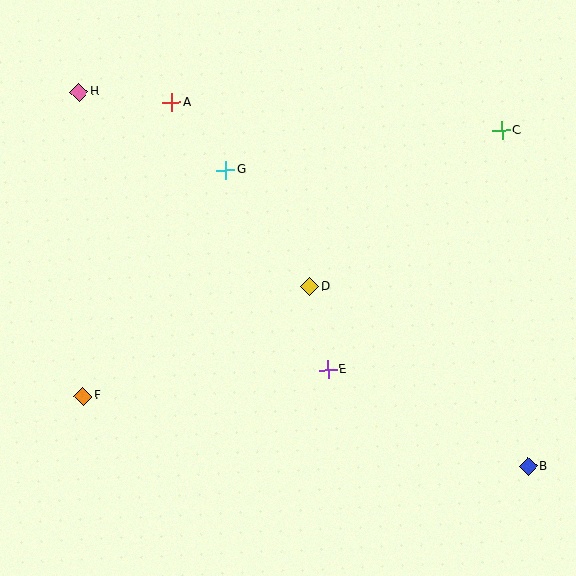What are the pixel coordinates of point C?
Point C is at (502, 130).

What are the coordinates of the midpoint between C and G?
The midpoint between C and G is at (364, 150).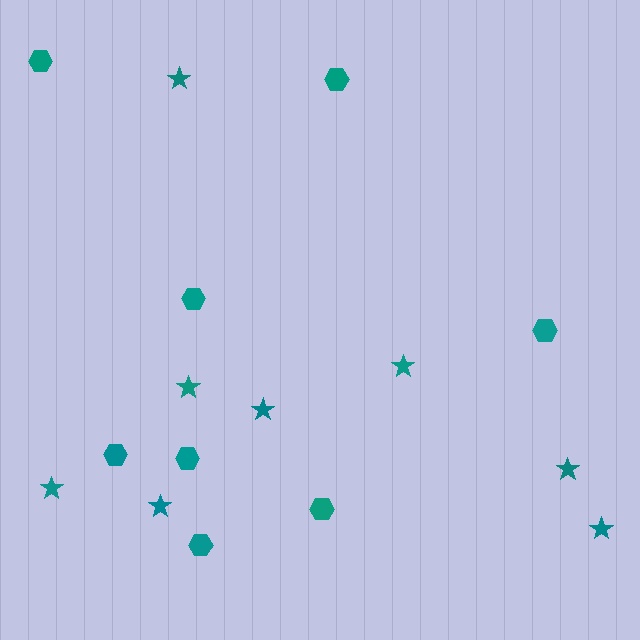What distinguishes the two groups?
There are 2 groups: one group of hexagons (8) and one group of stars (8).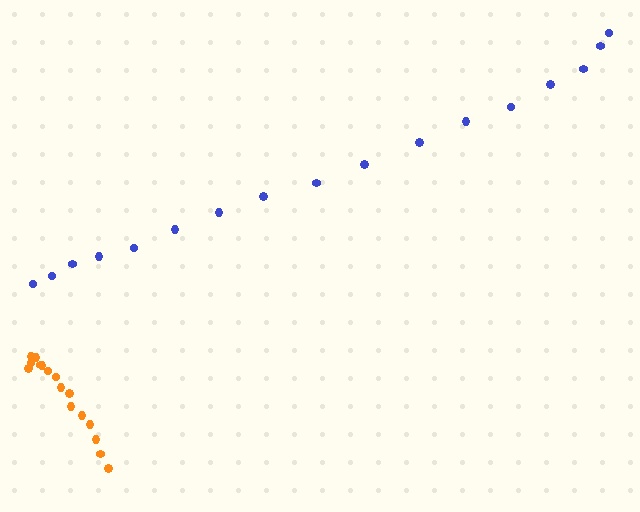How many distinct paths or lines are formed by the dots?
There are 2 distinct paths.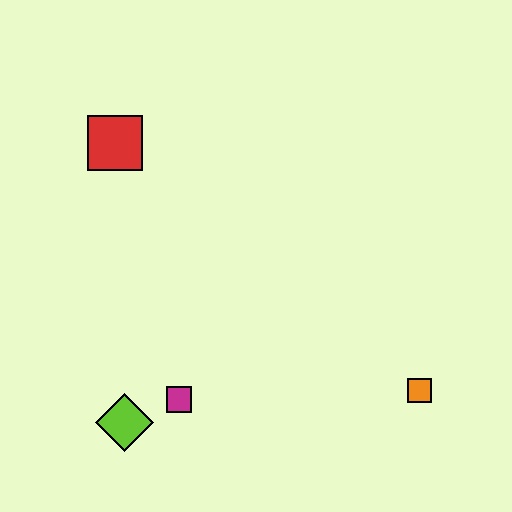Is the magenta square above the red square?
No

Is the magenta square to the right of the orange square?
No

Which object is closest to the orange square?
The magenta square is closest to the orange square.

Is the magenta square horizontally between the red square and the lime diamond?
No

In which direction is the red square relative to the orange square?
The red square is to the left of the orange square.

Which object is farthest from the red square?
The orange square is farthest from the red square.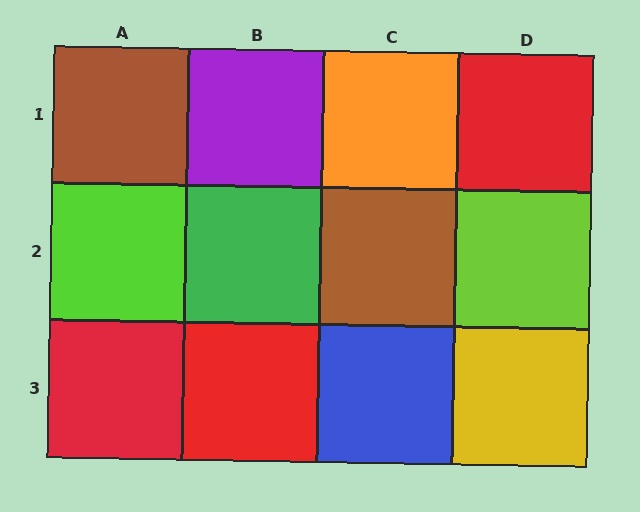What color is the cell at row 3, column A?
Red.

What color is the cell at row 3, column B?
Red.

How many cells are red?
3 cells are red.